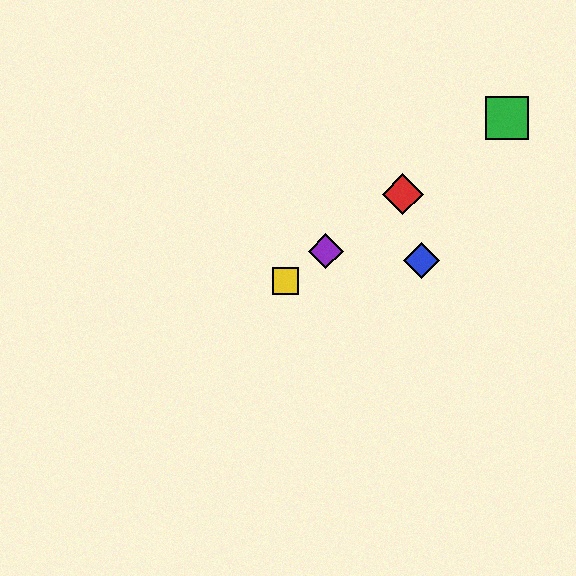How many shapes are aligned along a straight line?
4 shapes (the red diamond, the green square, the yellow square, the purple diamond) are aligned along a straight line.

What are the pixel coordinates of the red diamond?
The red diamond is at (403, 194).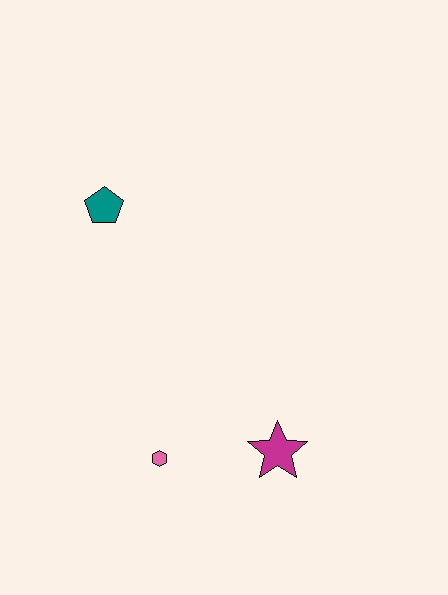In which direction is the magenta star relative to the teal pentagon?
The magenta star is below the teal pentagon.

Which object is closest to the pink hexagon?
The magenta star is closest to the pink hexagon.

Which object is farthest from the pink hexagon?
The teal pentagon is farthest from the pink hexagon.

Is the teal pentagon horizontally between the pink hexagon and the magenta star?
No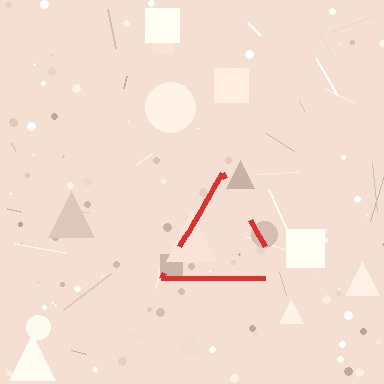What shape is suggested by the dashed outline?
The dashed outline suggests a triangle.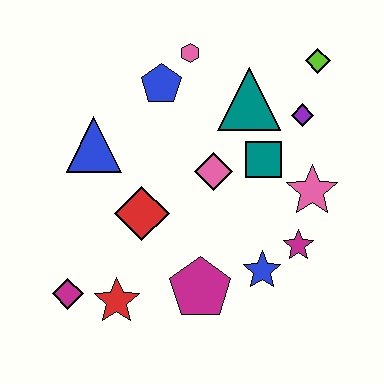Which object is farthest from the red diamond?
The lime diamond is farthest from the red diamond.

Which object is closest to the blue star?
The magenta star is closest to the blue star.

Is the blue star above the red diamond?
No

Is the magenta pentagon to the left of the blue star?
Yes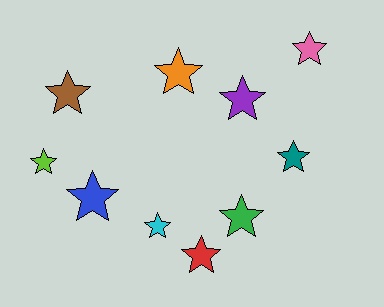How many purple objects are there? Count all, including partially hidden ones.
There is 1 purple object.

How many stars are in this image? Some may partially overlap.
There are 10 stars.